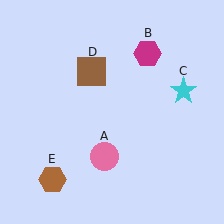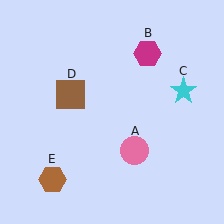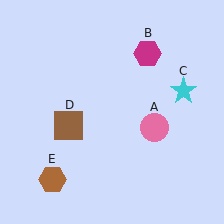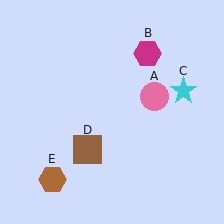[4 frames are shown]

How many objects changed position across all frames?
2 objects changed position: pink circle (object A), brown square (object D).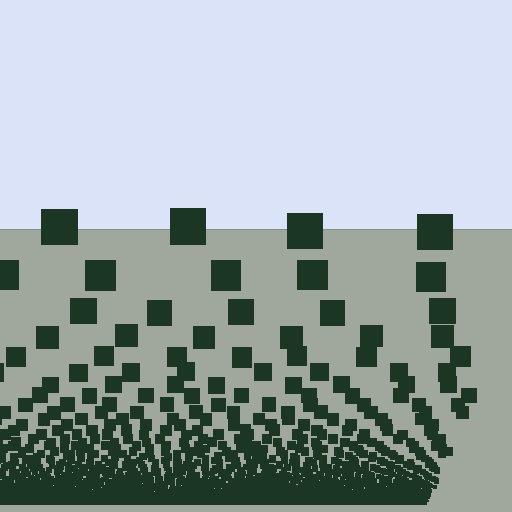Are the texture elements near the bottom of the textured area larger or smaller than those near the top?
Smaller. The gradient is inverted — elements near the bottom are smaller and denser.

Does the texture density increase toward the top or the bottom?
Density increases toward the bottom.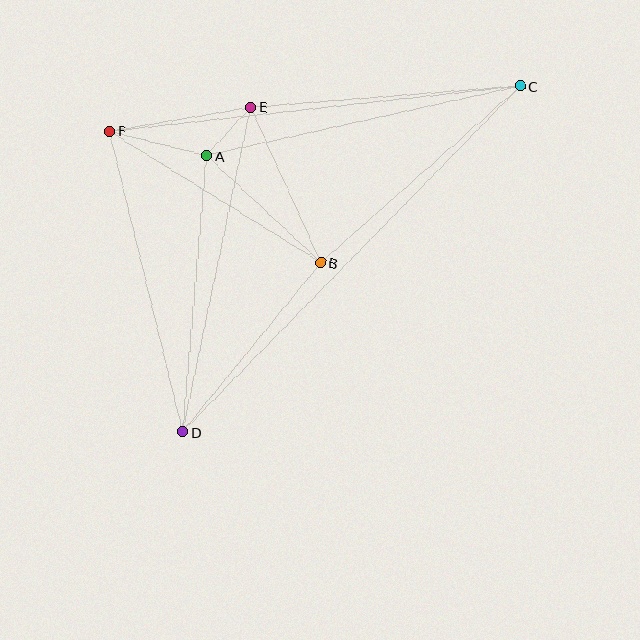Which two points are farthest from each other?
Points C and D are farthest from each other.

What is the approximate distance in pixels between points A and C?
The distance between A and C is approximately 321 pixels.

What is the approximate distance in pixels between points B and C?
The distance between B and C is approximately 267 pixels.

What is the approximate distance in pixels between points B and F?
The distance between B and F is approximately 249 pixels.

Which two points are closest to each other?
Points A and E are closest to each other.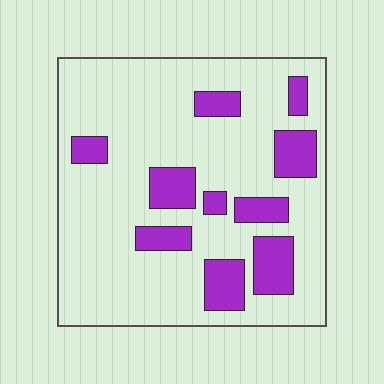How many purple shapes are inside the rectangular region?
10.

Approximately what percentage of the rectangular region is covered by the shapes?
Approximately 20%.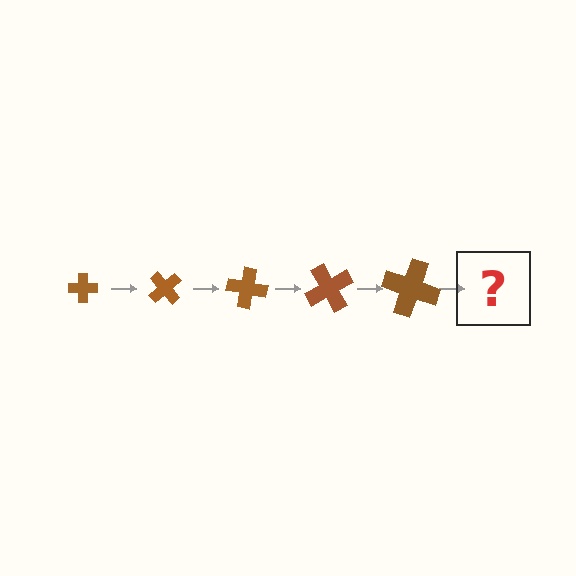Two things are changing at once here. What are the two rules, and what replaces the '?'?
The two rules are that the cross grows larger each step and it rotates 50 degrees each step. The '?' should be a cross, larger than the previous one and rotated 250 degrees from the start.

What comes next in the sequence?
The next element should be a cross, larger than the previous one and rotated 250 degrees from the start.